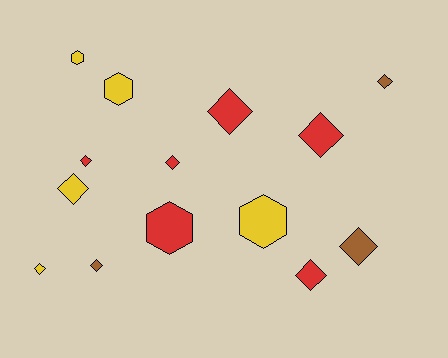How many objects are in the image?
There are 14 objects.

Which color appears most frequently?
Red, with 6 objects.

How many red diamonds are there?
There are 5 red diamonds.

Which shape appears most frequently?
Diamond, with 10 objects.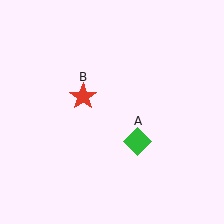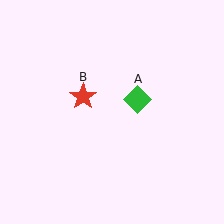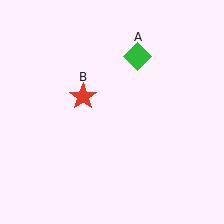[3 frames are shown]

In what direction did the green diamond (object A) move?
The green diamond (object A) moved up.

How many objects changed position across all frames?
1 object changed position: green diamond (object A).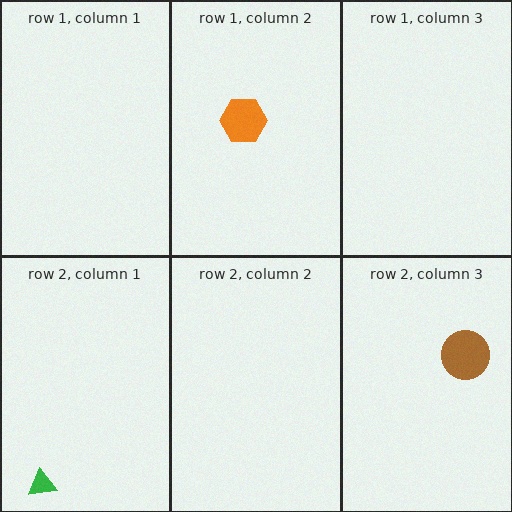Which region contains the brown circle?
The row 2, column 3 region.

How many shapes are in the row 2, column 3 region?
1.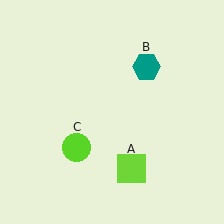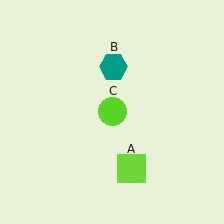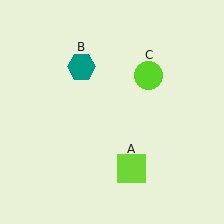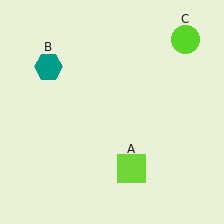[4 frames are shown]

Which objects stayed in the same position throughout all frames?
Lime square (object A) remained stationary.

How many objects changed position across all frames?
2 objects changed position: teal hexagon (object B), lime circle (object C).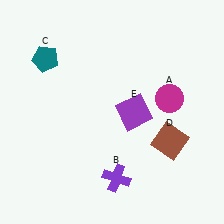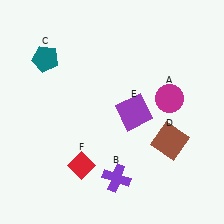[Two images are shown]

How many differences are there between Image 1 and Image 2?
There is 1 difference between the two images.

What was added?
A red diamond (F) was added in Image 2.